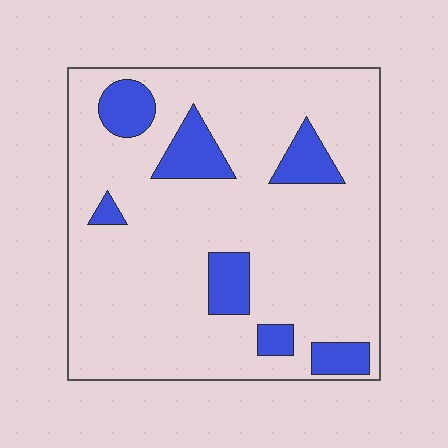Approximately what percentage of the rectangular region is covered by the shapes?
Approximately 15%.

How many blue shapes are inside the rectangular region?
7.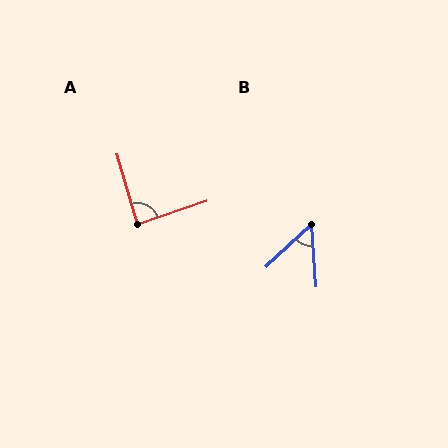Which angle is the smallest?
B, at approximately 51 degrees.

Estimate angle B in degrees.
Approximately 51 degrees.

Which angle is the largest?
A, at approximately 87 degrees.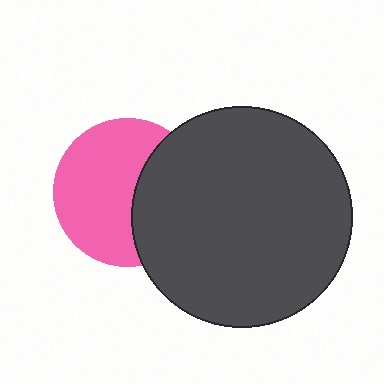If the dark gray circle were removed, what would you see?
You would see the complete pink circle.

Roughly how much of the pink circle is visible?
About half of it is visible (roughly 62%).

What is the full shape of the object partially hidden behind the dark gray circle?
The partially hidden object is a pink circle.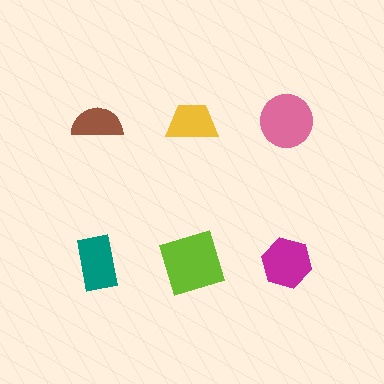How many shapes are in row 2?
3 shapes.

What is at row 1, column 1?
A brown semicircle.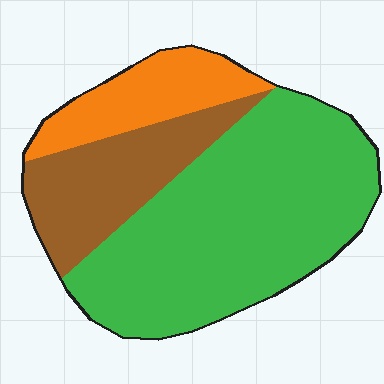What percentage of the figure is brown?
Brown takes up about one quarter (1/4) of the figure.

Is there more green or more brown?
Green.